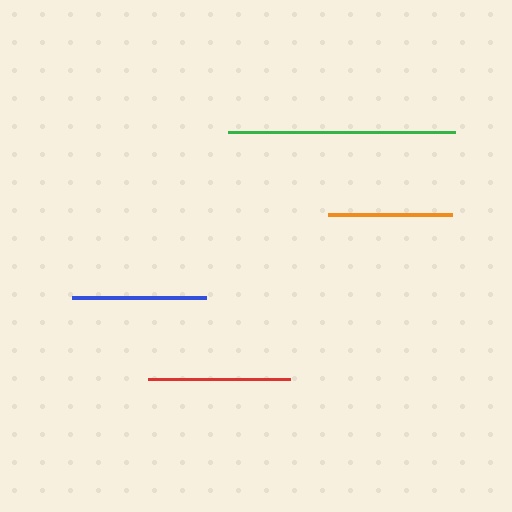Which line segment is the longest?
The green line is the longest at approximately 227 pixels.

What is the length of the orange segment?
The orange segment is approximately 124 pixels long.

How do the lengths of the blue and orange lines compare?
The blue and orange lines are approximately the same length.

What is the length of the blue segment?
The blue segment is approximately 134 pixels long.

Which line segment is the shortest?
The orange line is the shortest at approximately 124 pixels.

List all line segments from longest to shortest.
From longest to shortest: green, red, blue, orange.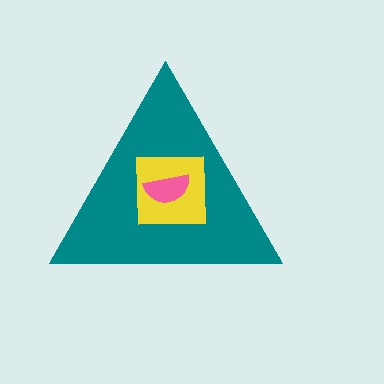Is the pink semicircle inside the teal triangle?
Yes.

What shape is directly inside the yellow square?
The pink semicircle.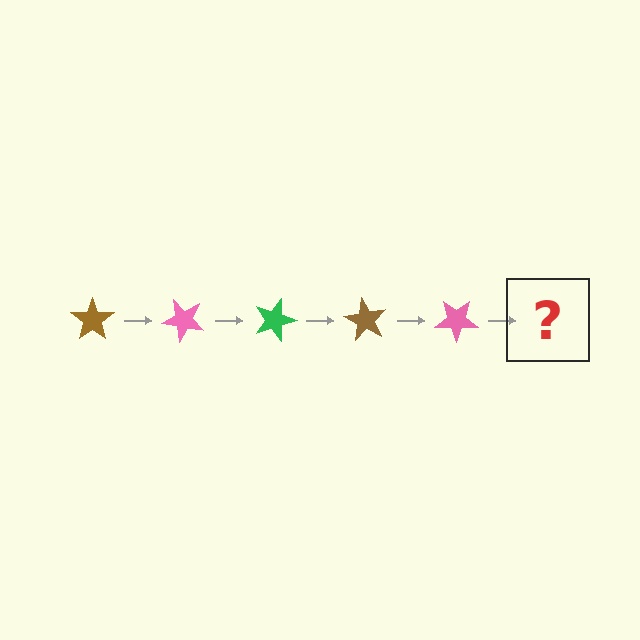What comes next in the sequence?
The next element should be a green star, rotated 225 degrees from the start.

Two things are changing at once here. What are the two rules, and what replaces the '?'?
The two rules are that it rotates 45 degrees each step and the color cycles through brown, pink, and green. The '?' should be a green star, rotated 225 degrees from the start.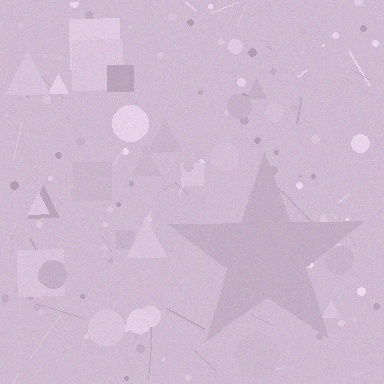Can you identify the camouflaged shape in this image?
The camouflaged shape is a star.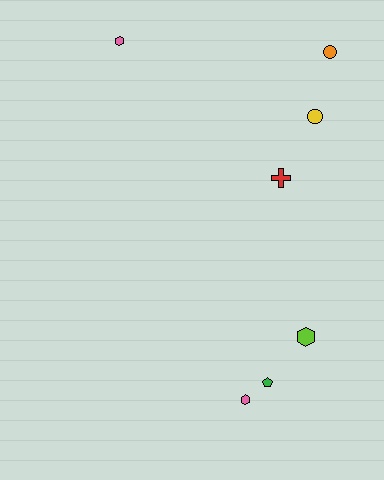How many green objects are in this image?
There is 1 green object.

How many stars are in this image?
There are no stars.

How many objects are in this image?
There are 7 objects.